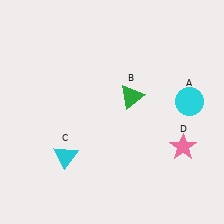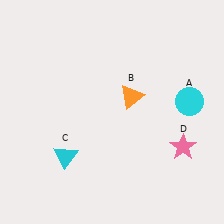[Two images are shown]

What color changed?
The triangle (B) changed from green in Image 1 to orange in Image 2.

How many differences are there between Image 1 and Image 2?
There is 1 difference between the two images.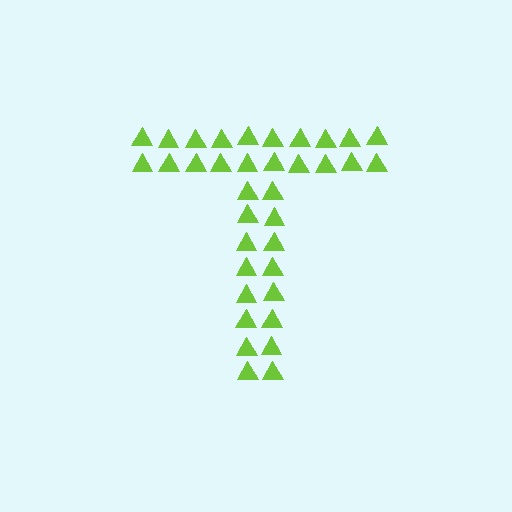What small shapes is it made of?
It is made of small triangles.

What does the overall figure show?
The overall figure shows the letter T.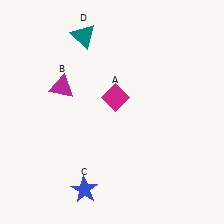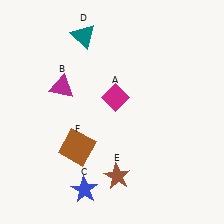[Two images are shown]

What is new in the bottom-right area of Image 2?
A brown star (E) was added in the bottom-right area of Image 2.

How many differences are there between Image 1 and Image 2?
There are 2 differences between the two images.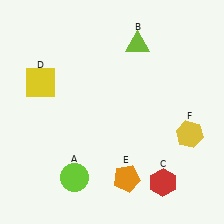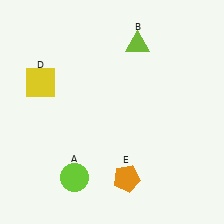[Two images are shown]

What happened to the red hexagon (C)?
The red hexagon (C) was removed in Image 2. It was in the bottom-right area of Image 1.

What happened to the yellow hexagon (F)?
The yellow hexagon (F) was removed in Image 2. It was in the bottom-right area of Image 1.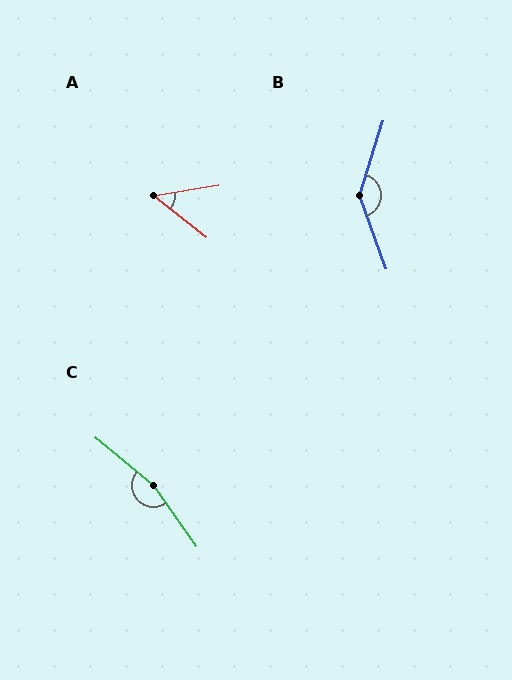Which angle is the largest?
C, at approximately 164 degrees.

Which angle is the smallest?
A, at approximately 48 degrees.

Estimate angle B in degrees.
Approximately 143 degrees.